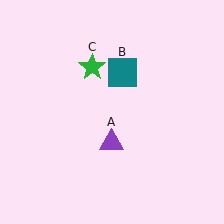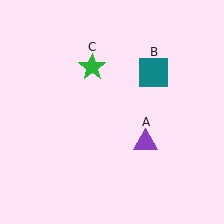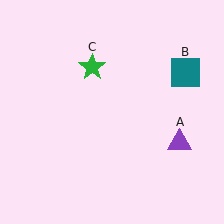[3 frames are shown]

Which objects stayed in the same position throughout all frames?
Green star (object C) remained stationary.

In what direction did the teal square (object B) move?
The teal square (object B) moved right.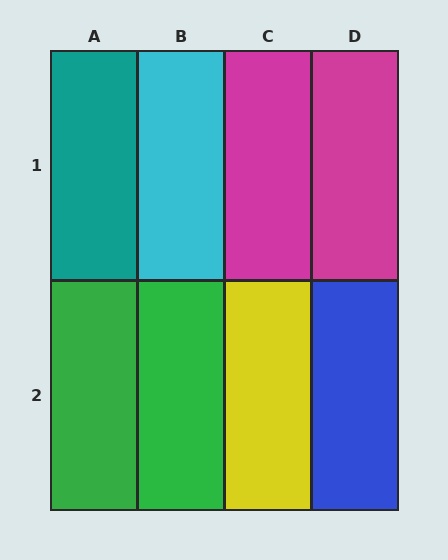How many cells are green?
2 cells are green.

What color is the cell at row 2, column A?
Green.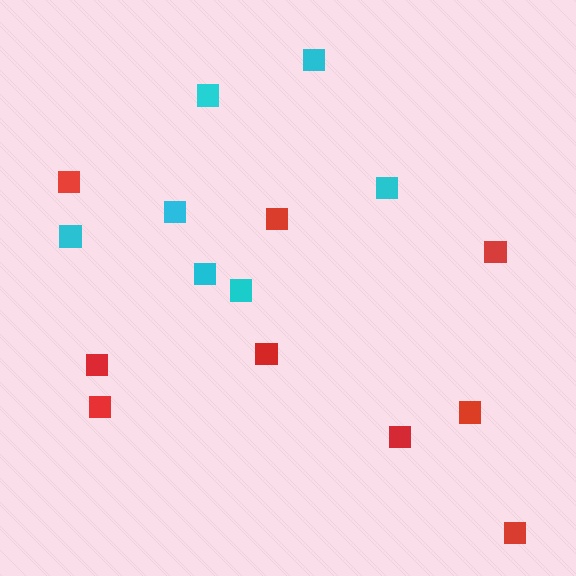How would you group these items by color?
There are 2 groups: one group of red squares (9) and one group of cyan squares (7).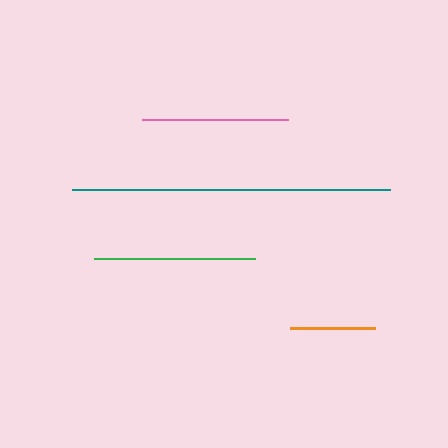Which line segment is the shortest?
The orange line is the shortest at approximately 85 pixels.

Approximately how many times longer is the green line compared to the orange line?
The green line is approximately 1.9 times the length of the orange line.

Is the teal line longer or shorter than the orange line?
The teal line is longer than the orange line.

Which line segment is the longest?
The teal line is the longest at approximately 319 pixels.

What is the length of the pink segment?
The pink segment is approximately 146 pixels long.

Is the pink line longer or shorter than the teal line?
The teal line is longer than the pink line.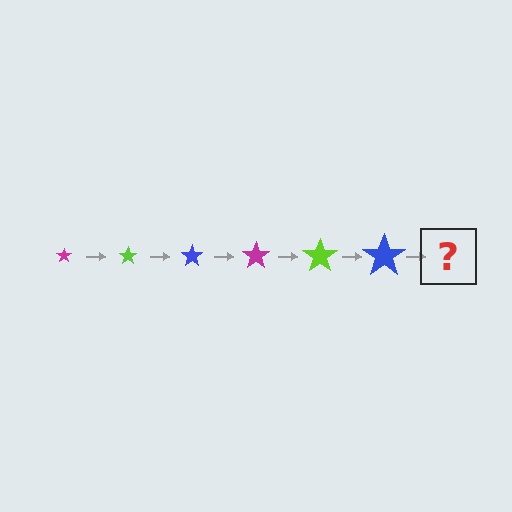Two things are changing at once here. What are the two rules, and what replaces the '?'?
The two rules are that the star grows larger each step and the color cycles through magenta, lime, and blue. The '?' should be a magenta star, larger than the previous one.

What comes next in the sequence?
The next element should be a magenta star, larger than the previous one.